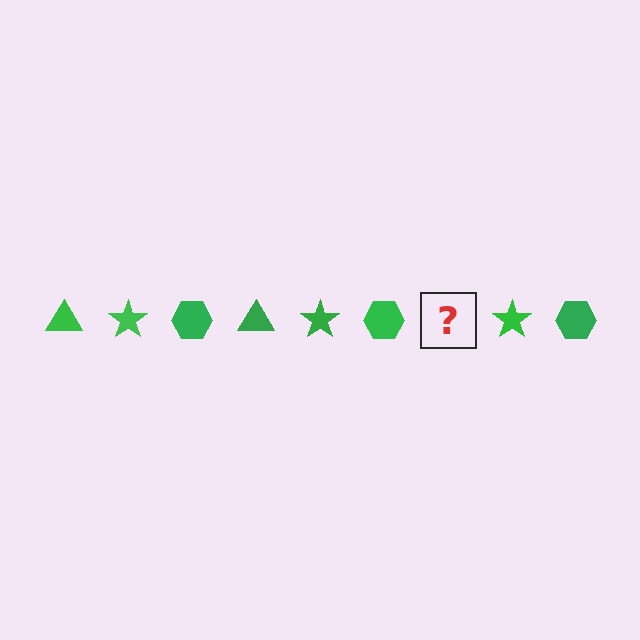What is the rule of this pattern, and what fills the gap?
The rule is that the pattern cycles through triangle, star, hexagon shapes in green. The gap should be filled with a green triangle.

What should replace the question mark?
The question mark should be replaced with a green triangle.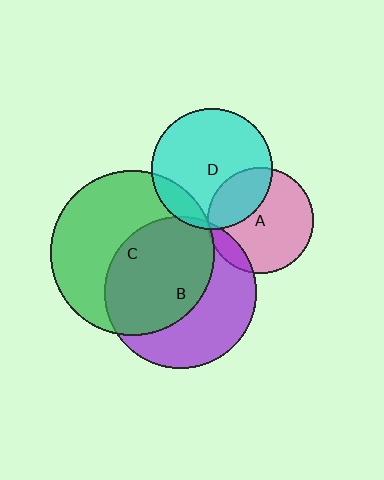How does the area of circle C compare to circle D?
Approximately 1.9 times.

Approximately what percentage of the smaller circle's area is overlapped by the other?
Approximately 55%.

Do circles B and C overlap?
Yes.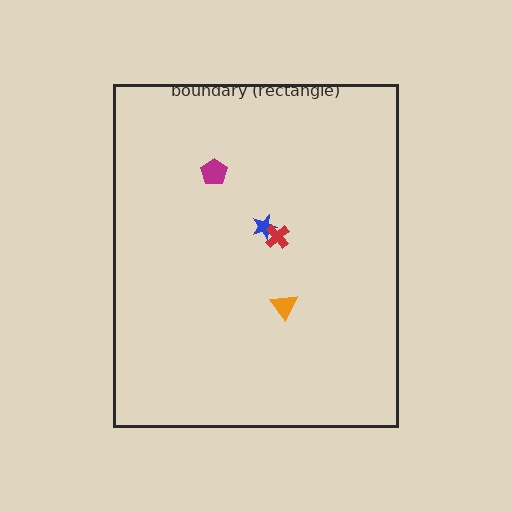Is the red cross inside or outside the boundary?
Inside.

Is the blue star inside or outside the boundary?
Inside.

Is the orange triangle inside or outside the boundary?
Inside.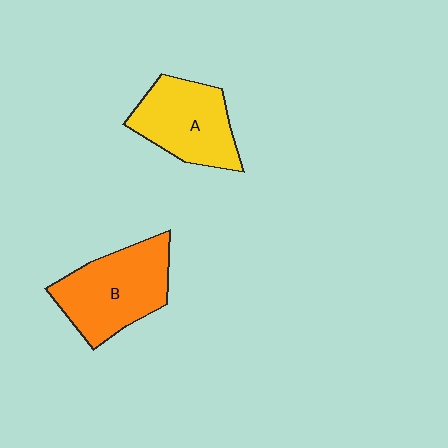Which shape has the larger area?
Shape B (orange).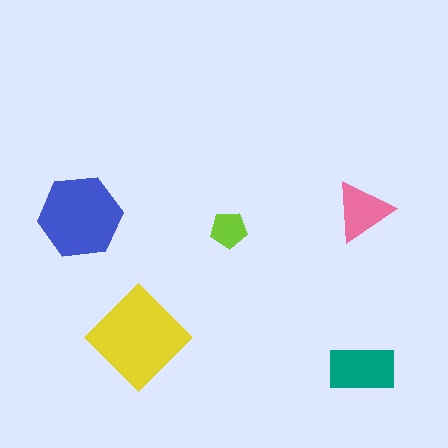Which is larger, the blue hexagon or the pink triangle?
The blue hexagon.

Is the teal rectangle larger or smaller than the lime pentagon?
Larger.